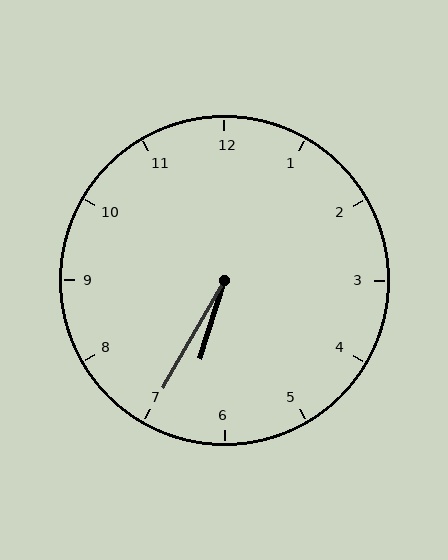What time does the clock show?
6:35.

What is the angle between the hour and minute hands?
Approximately 12 degrees.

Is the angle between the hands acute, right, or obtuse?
It is acute.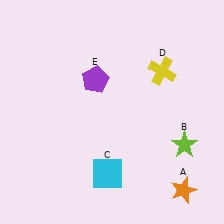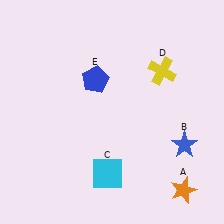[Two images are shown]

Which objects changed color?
B changed from lime to blue. E changed from purple to blue.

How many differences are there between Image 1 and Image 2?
There are 2 differences between the two images.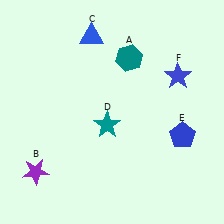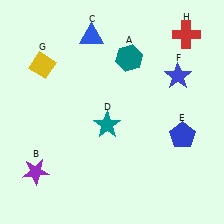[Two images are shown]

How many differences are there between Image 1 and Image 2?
There are 2 differences between the two images.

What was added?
A yellow diamond (G), a red cross (H) were added in Image 2.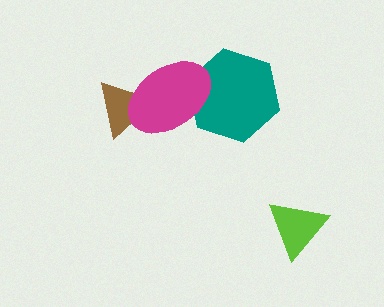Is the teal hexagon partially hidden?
Yes, it is partially covered by another shape.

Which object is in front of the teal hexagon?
The magenta ellipse is in front of the teal hexagon.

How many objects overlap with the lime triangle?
0 objects overlap with the lime triangle.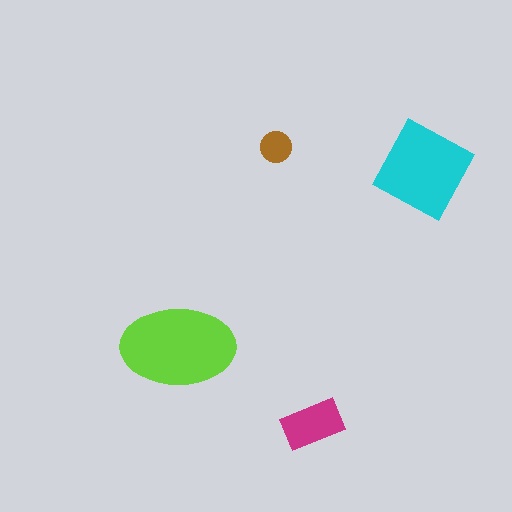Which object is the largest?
The lime ellipse.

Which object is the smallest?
The brown circle.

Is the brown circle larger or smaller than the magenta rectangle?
Smaller.